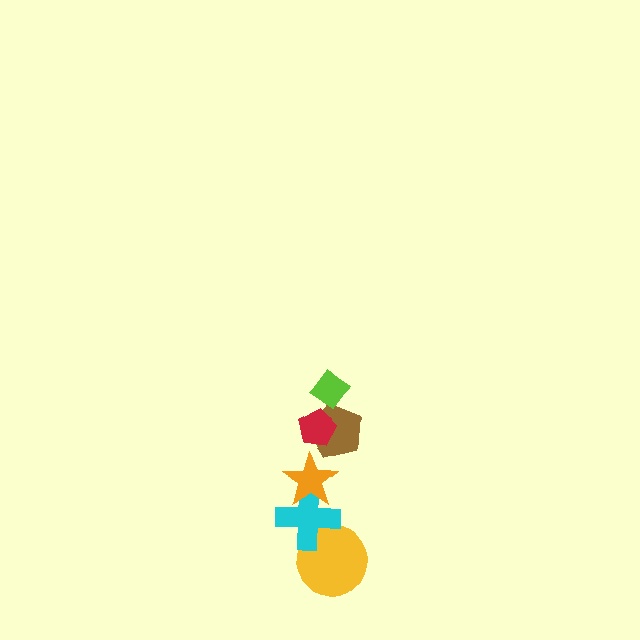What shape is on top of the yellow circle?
The cyan cross is on top of the yellow circle.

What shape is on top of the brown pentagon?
The red pentagon is on top of the brown pentagon.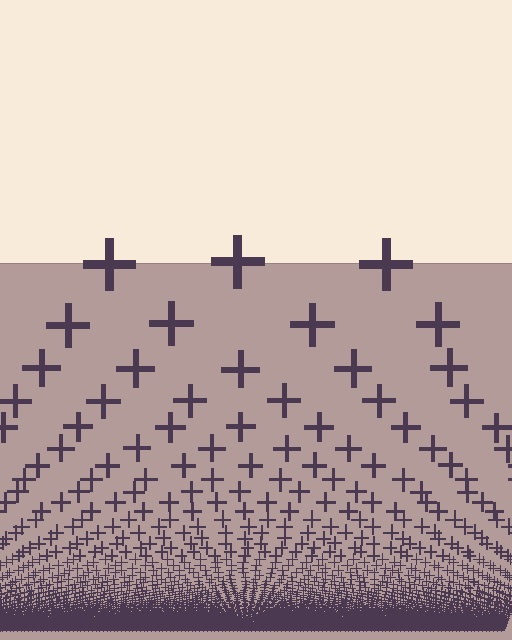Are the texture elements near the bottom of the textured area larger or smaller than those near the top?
Smaller. The gradient is inverted — elements near the bottom are smaller and denser.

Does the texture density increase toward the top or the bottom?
Density increases toward the bottom.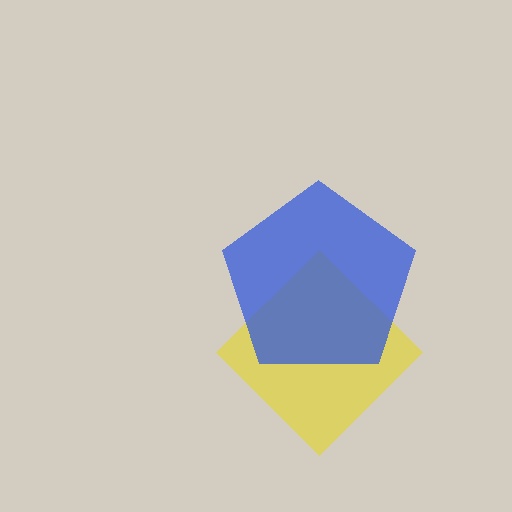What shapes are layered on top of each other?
The layered shapes are: a yellow diamond, a blue pentagon.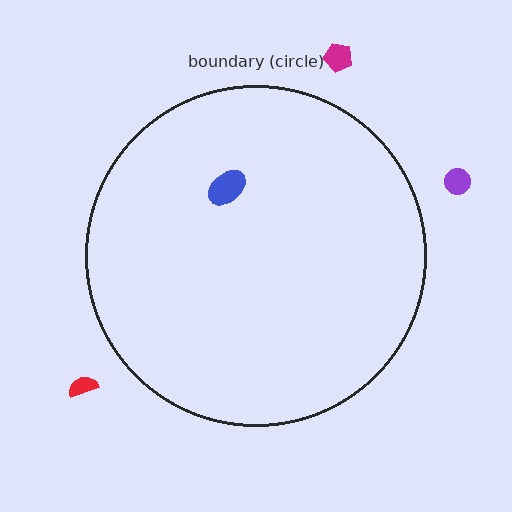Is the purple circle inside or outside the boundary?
Outside.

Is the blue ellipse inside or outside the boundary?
Inside.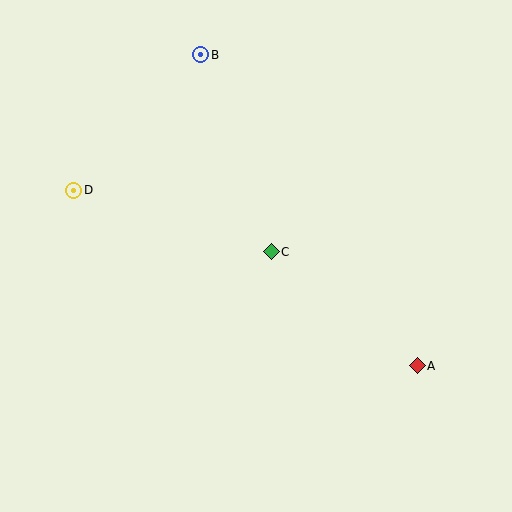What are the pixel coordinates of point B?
Point B is at (201, 55).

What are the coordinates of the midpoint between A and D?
The midpoint between A and D is at (246, 278).